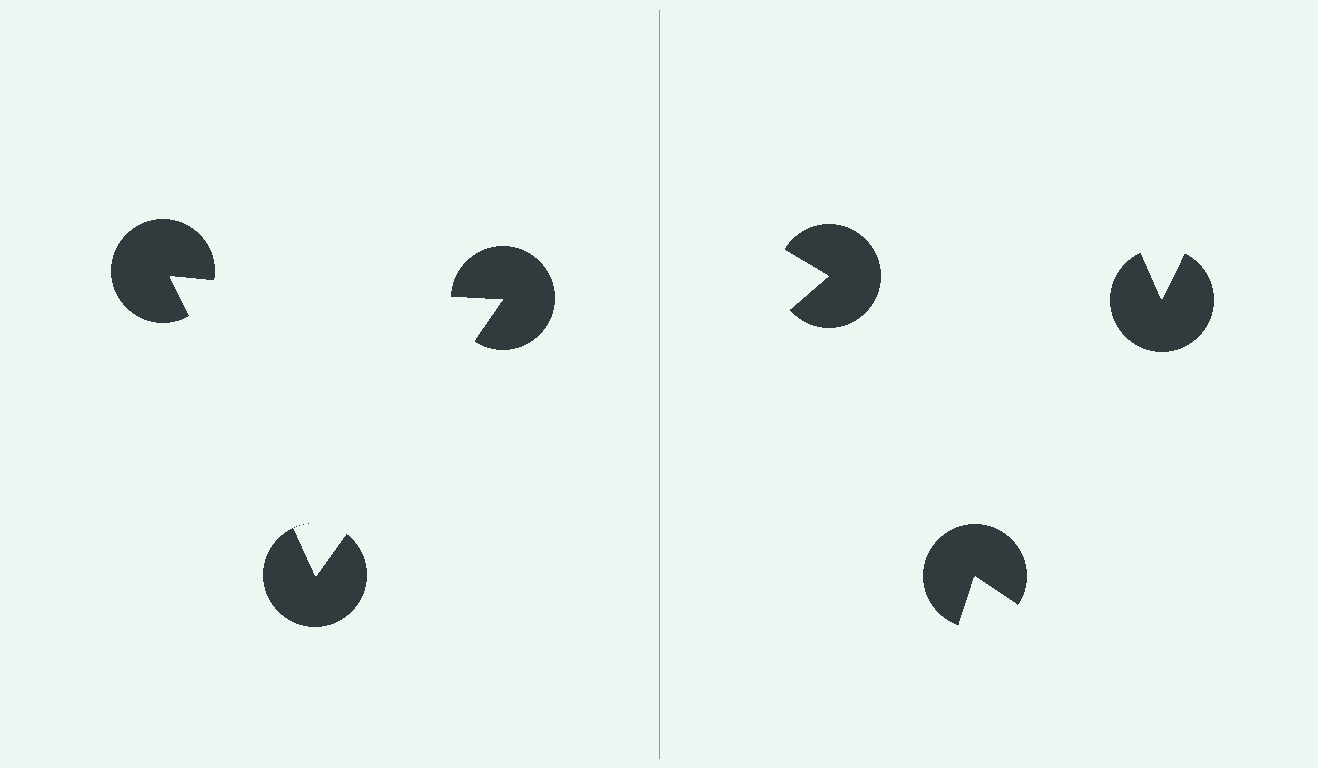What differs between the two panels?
The pac-man discs are positioned identically on both sides; only the wedge orientations differ. On the left they align to a triangle; on the right they are misaligned.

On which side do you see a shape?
An illusory triangle appears on the left side. On the right side the wedge cuts are rotated, so no coherent shape forms.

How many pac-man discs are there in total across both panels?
6 — 3 on each side.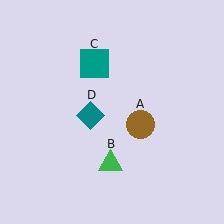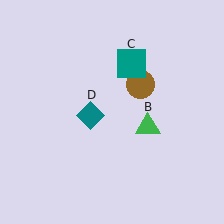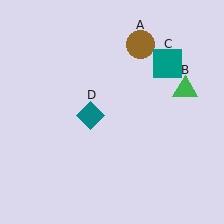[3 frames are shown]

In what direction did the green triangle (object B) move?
The green triangle (object B) moved up and to the right.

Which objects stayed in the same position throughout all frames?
Teal diamond (object D) remained stationary.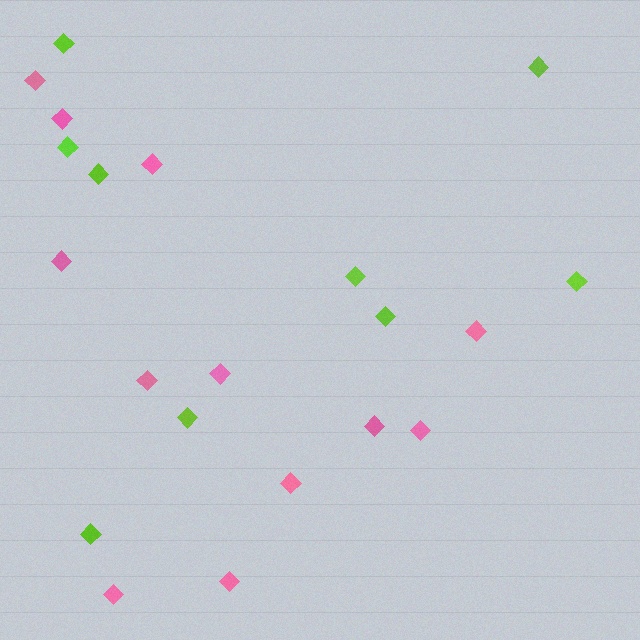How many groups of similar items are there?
There are 2 groups: one group of pink diamonds (12) and one group of lime diamonds (9).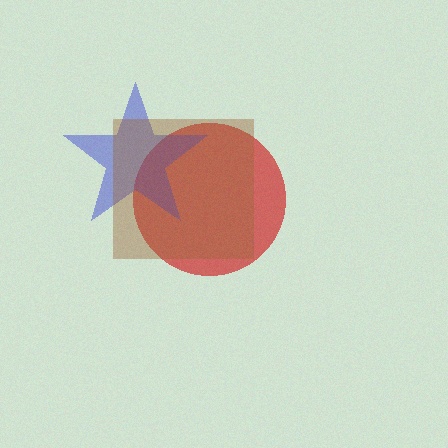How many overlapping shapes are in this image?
There are 3 overlapping shapes in the image.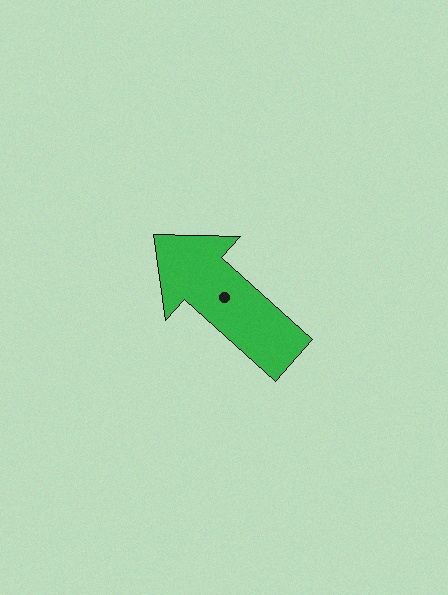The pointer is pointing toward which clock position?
Roughly 10 o'clock.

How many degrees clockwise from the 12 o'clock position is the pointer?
Approximately 312 degrees.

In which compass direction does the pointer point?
Northwest.